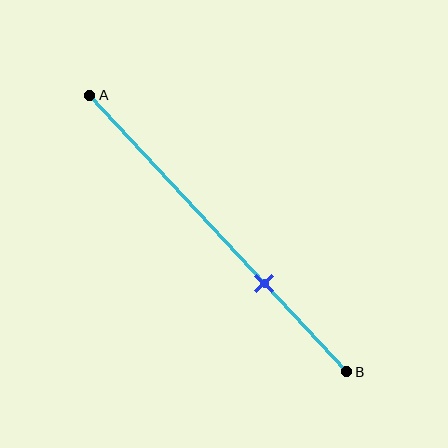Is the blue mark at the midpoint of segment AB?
No, the mark is at about 70% from A, not at the 50% midpoint.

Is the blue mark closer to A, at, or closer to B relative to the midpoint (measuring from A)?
The blue mark is closer to point B than the midpoint of segment AB.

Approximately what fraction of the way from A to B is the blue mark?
The blue mark is approximately 70% of the way from A to B.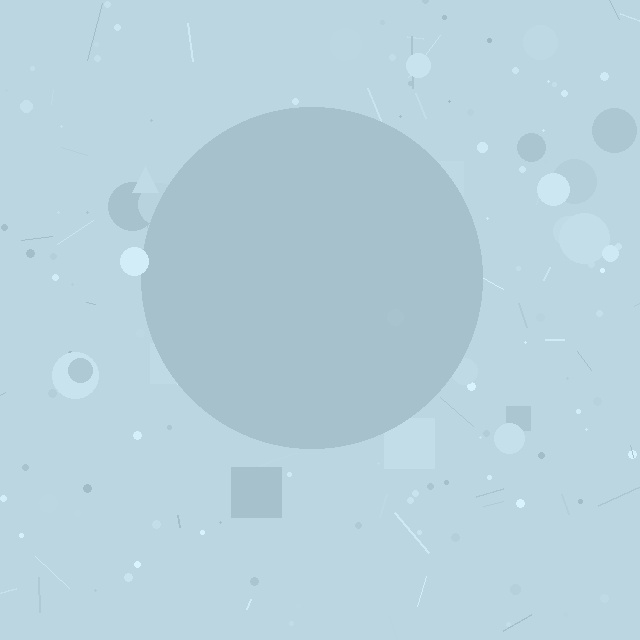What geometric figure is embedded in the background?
A circle is embedded in the background.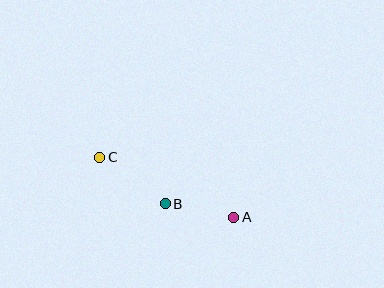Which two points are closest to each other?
Points A and B are closest to each other.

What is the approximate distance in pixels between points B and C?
The distance between B and C is approximately 80 pixels.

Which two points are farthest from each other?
Points A and C are farthest from each other.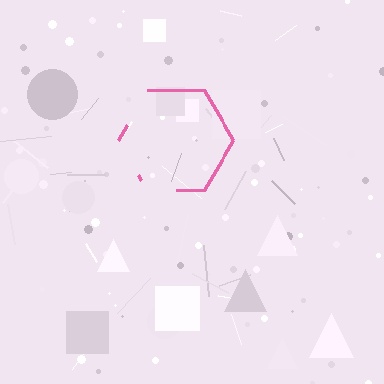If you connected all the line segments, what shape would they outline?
They would outline a hexagon.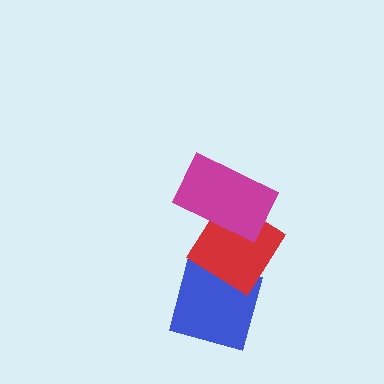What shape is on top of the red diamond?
The magenta rectangle is on top of the red diamond.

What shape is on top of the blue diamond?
The red diamond is on top of the blue diamond.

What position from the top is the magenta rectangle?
The magenta rectangle is 1st from the top.